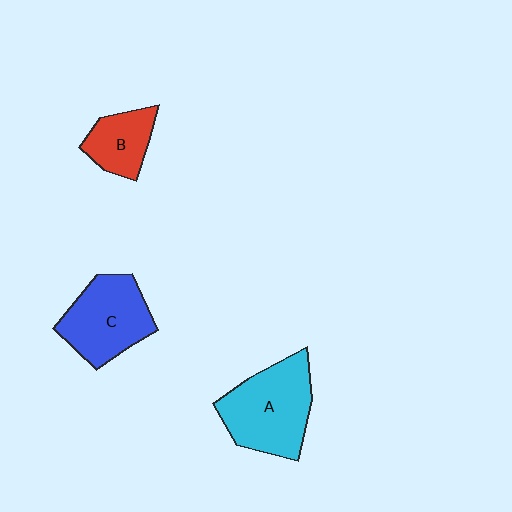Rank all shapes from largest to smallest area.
From largest to smallest: A (cyan), C (blue), B (red).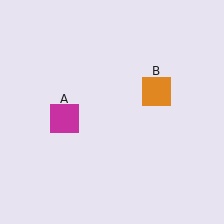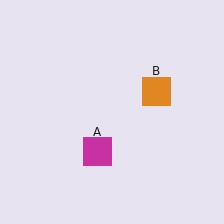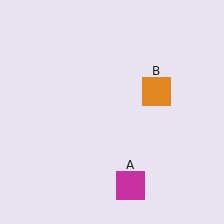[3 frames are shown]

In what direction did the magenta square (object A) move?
The magenta square (object A) moved down and to the right.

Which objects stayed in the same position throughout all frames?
Orange square (object B) remained stationary.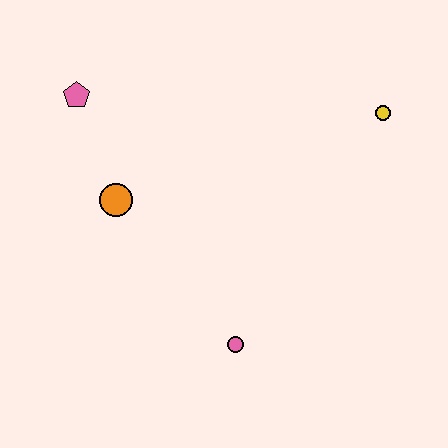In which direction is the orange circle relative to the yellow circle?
The orange circle is to the left of the yellow circle.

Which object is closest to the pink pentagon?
The orange circle is closest to the pink pentagon.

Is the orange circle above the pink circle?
Yes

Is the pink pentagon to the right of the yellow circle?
No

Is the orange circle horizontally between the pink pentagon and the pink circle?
Yes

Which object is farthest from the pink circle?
The pink pentagon is farthest from the pink circle.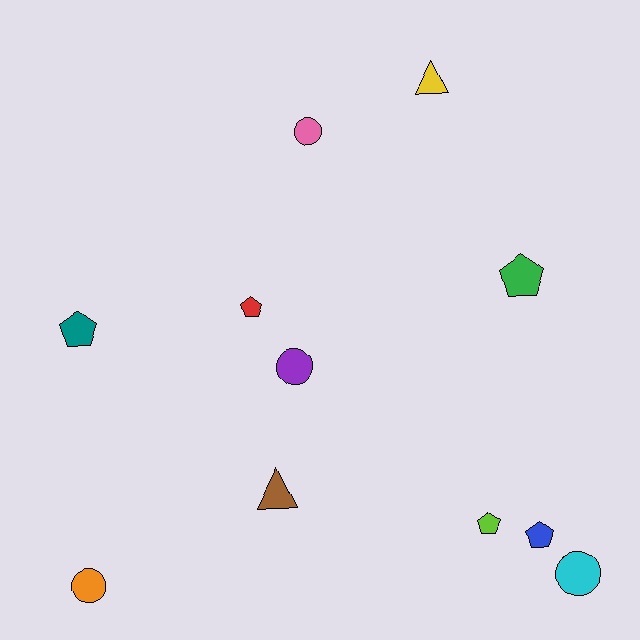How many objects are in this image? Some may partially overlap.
There are 11 objects.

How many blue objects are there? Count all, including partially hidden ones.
There is 1 blue object.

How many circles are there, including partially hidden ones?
There are 4 circles.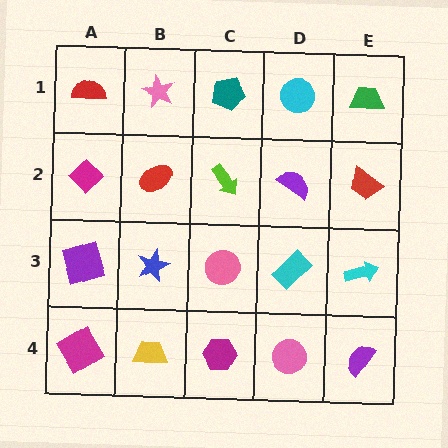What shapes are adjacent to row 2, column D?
A cyan circle (row 1, column D), a cyan rectangle (row 3, column D), a lime arrow (row 2, column C), a red trapezoid (row 2, column E).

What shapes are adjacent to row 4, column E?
A cyan arrow (row 3, column E), a pink circle (row 4, column D).